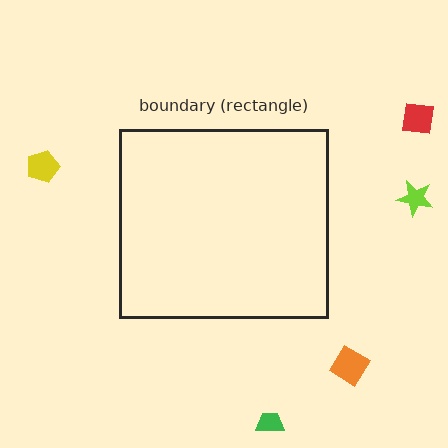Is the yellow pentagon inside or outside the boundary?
Outside.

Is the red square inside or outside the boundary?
Outside.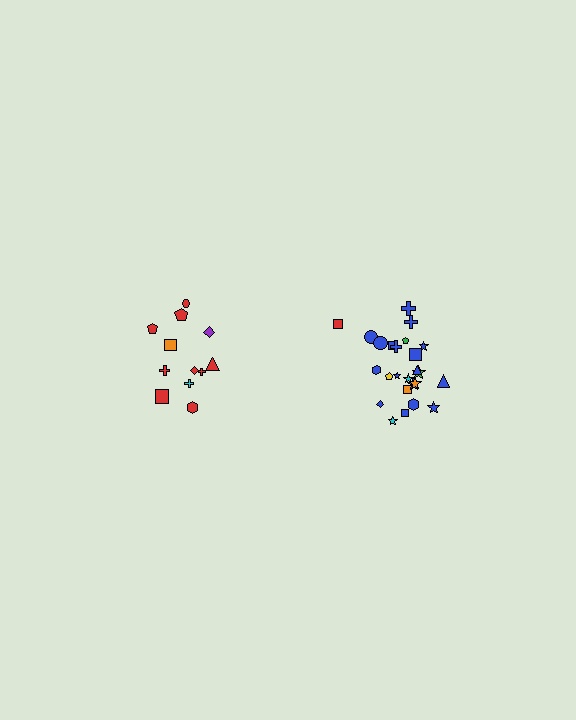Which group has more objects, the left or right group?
The right group.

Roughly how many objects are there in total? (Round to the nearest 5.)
Roughly 35 objects in total.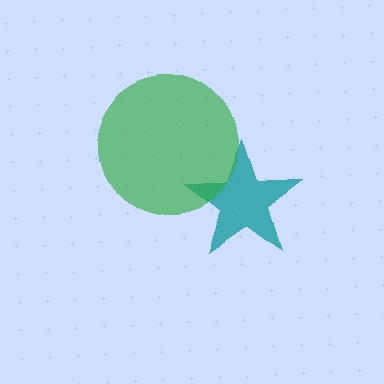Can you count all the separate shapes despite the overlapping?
Yes, there are 2 separate shapes.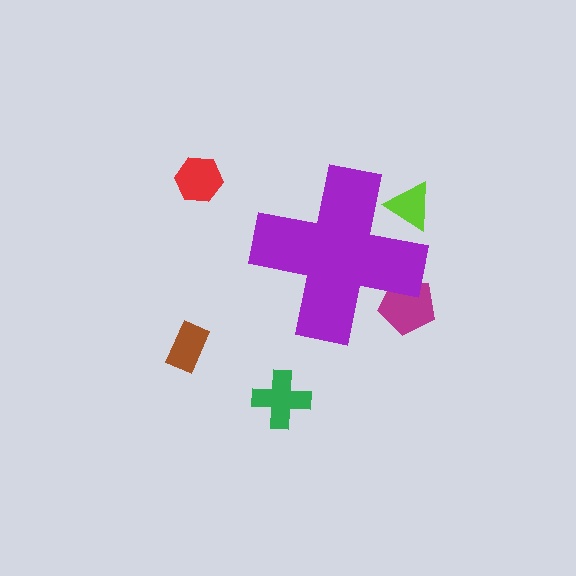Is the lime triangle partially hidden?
Yes, the lime triangle is partially hidden behind the purple cross.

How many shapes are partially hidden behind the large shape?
2 shapes are partially hidden.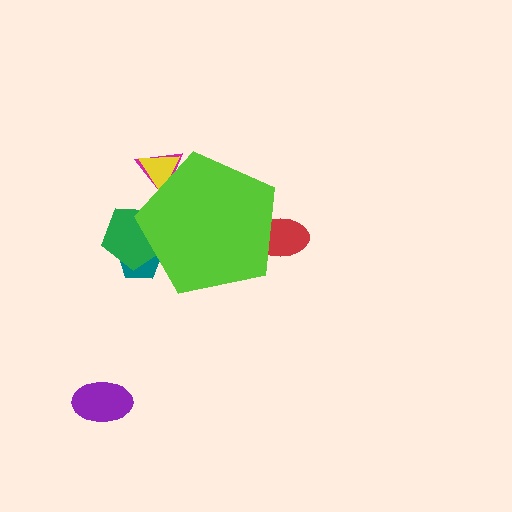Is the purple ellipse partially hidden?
No, the purple ellipse is fully visible.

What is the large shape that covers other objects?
A lime pentagon.